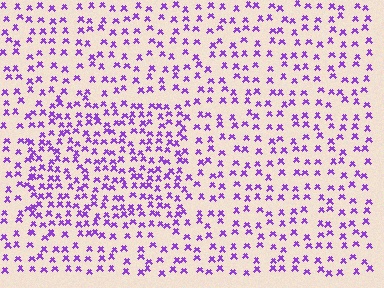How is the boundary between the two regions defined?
The boundary is defined by a change in element density (approximately 1.7x ratio). All elements are the same color, size, and shape.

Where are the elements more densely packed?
The elements are more densely packed inside the rectangle boundary.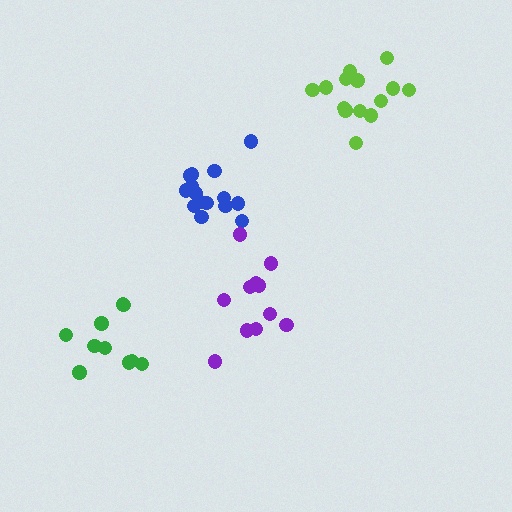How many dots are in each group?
Group 1: 15 dots, Group 2: 10 dots, Group 3: 11 dots, Group 4: 14 dots (50 total).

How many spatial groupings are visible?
There are 4 spatial groupings.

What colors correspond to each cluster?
The clusters are colored: blue, green, purple, lime.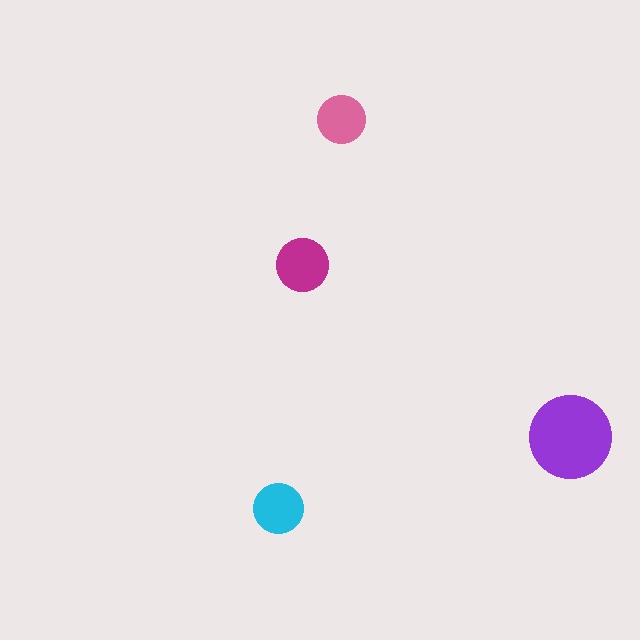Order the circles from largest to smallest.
the purple one, the magenta one, the cyan one, the pink one.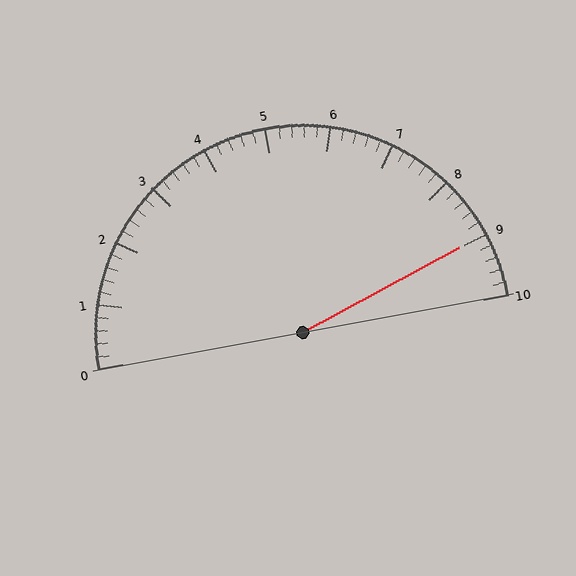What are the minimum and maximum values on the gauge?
The gauge ranges from 0 to 10.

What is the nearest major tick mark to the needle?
The nearest major tick mark is 9.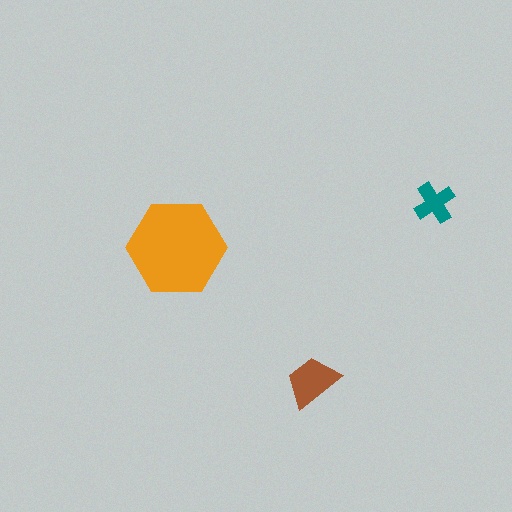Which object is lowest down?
The brown trapezoid is bottommost.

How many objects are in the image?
There are 3 objects in the image.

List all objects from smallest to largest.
The teal cross, the brown trapezoid, the orange hexagon.